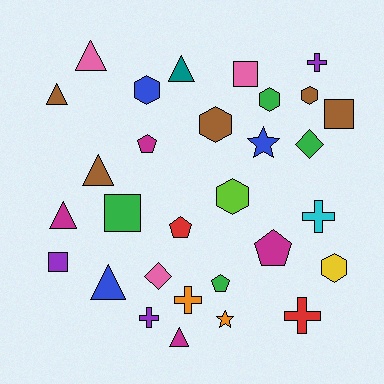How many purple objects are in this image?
There are 3 purple objects.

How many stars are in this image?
There are 2 stars.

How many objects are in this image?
There are 30 objects.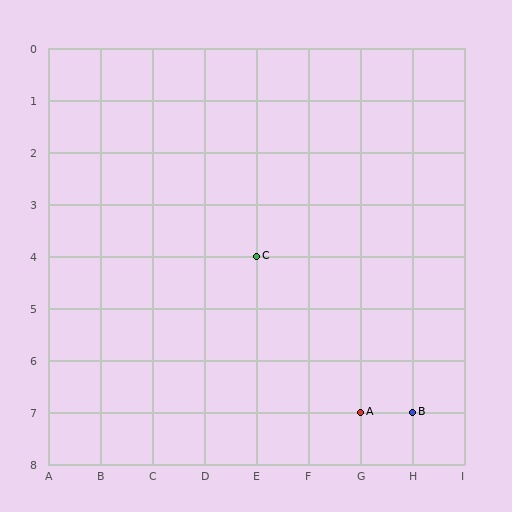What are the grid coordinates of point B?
Point B is at grid coordinates (H, 7).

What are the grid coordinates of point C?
Point C is at grid coordinates (E, 4).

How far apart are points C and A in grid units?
Points C and A are 2 columns and 3 rows apart (about 3.6 grid units diagonally).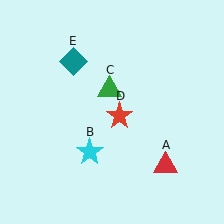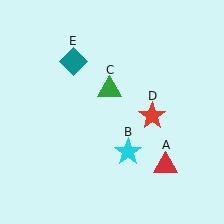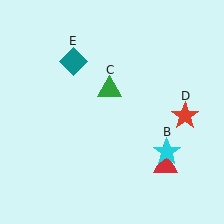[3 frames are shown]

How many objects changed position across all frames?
2 objects changed position: cyan star (object B), red star (object D).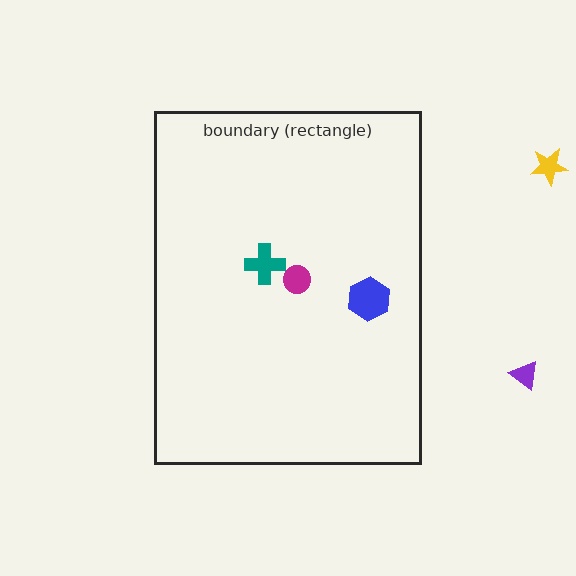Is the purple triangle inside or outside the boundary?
Outside.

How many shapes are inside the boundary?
3 inside, 2 outside.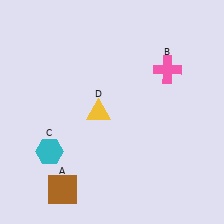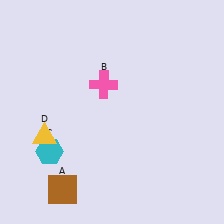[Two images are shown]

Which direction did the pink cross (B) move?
The pink cross (B) moved left.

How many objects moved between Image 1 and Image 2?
2 objects moved between the two images.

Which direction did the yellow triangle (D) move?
The yellow triangle (D) moved left.